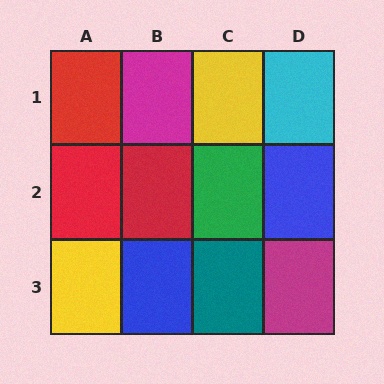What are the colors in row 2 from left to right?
Red, red, green, blue.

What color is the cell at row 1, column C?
Yellow.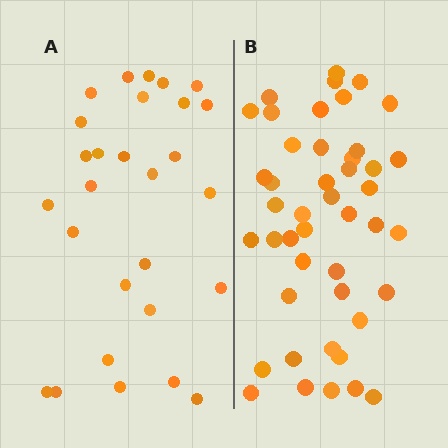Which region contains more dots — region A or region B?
Region B (the right region) has more dots.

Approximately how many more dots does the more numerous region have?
Region B has approximately 15 more dots than region A.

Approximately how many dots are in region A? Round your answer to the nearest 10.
About 30 dots. (The exact count is 28, which rounds to 30.)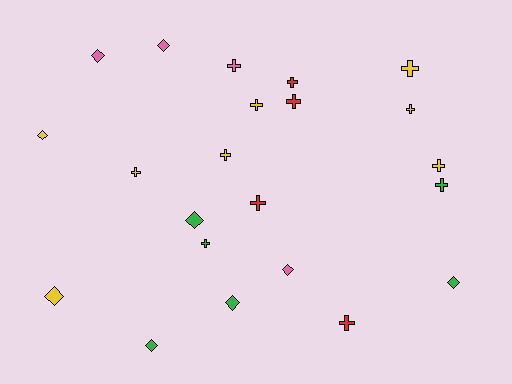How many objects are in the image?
There are 22 objects.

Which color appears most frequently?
Yellow, with 8 objects.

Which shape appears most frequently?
Cross, with 13 objects.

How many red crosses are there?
There are 4 red crosses.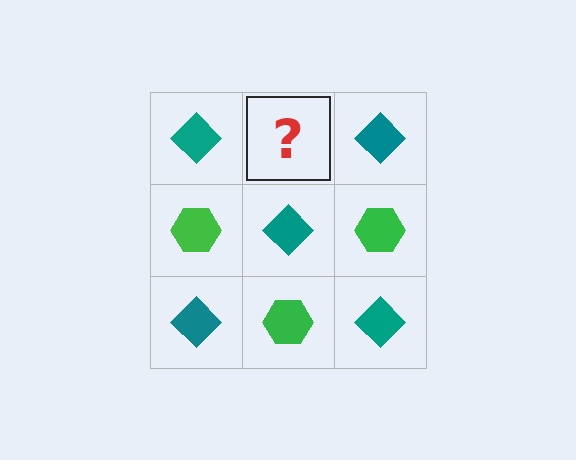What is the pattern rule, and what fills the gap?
The rule is that it alternates teal diamond and green hexagon in a checkerboard pattern. The gap should be filled with a green hexagon.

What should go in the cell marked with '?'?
The missing cell should contain a green hexagon.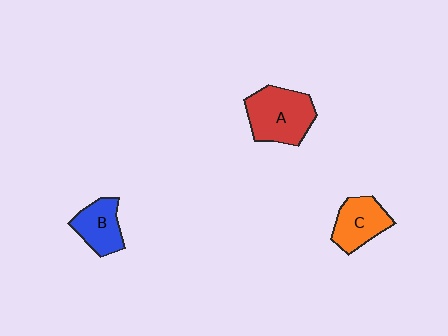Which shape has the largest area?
Shape A (red).